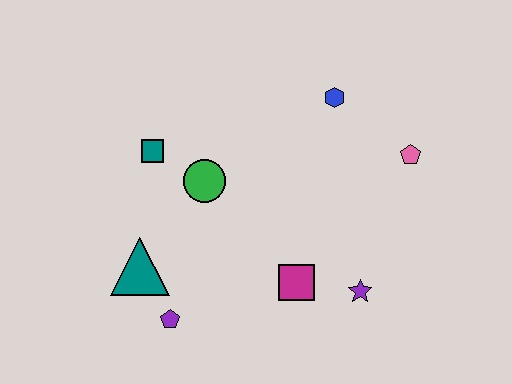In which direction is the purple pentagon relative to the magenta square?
The purple pentagon is to the left of the magenta square.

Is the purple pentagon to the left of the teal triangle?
No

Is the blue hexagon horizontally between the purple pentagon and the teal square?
No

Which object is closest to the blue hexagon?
The pink pentagon is closest to the blue hexagon.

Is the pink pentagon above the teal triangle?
Yes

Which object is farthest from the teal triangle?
The pink pentagon is farthest from the teal triangle.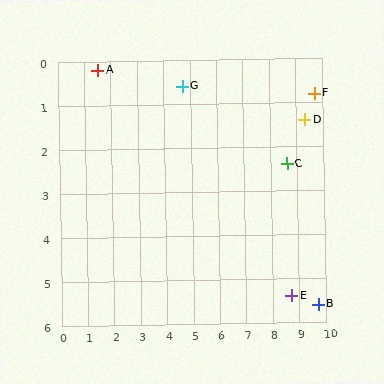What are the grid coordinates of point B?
Point B is at approximately (9.7, 5.6).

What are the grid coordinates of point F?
Point F is at approximately (9.7, 0.8).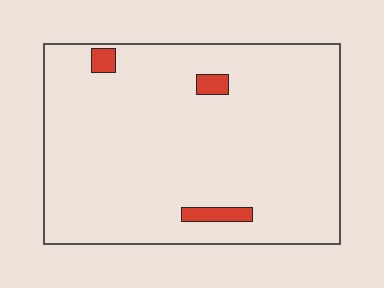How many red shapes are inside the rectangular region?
3.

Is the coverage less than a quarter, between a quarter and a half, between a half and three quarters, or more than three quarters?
Less than a quarter.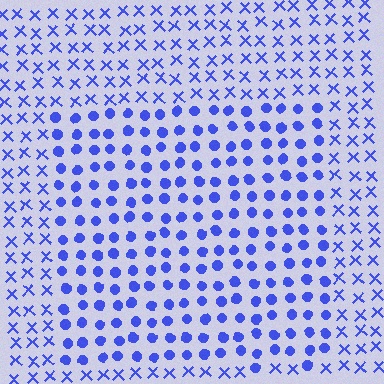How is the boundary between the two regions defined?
The boundary is defined by a change in element shape: circles inside vs. X marks outside. All elements share the same color and spacing.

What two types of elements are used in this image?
The image uses circles inside the rectangle region and X marks outside it.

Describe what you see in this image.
The image is filled with small blue elements arranged in a uniform grid. A rectangle-shaped region contains circles, while the surrounding area contains X marks. The boundary is defined purely by the change in element shape.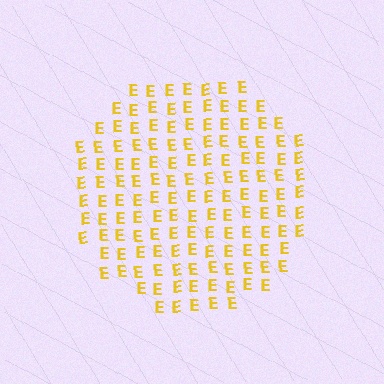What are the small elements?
The small elements are letter E's.